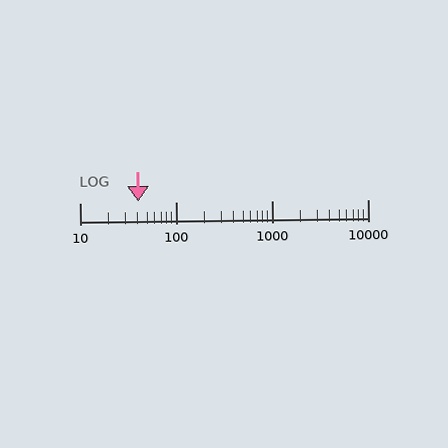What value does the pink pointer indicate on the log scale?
The pointer indicates approximately 41.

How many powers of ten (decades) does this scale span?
The scale spans 3 decades, from 10 to 10000.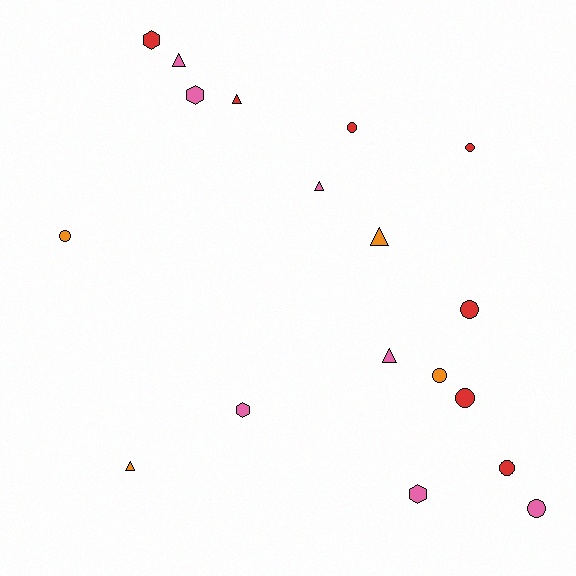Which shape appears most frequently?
Circle, with 8 objects.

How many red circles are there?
There are 5 red circles.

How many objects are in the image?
There are 18 objects.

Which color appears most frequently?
Pink, with 7 objects.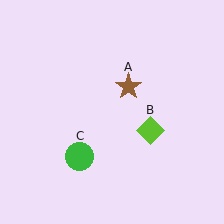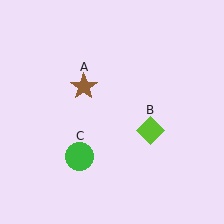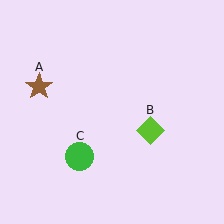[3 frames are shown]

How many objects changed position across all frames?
1 object changed position: brown star (object A).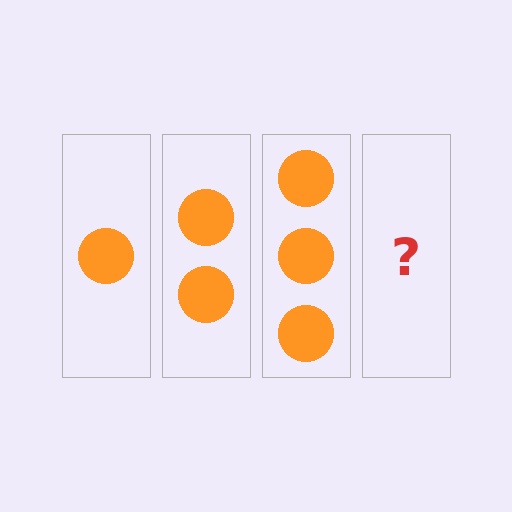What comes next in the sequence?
The next element should be 4 circles.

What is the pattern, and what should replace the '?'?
The pattern is that each step adds one more circle. The '?' should be 4 circles.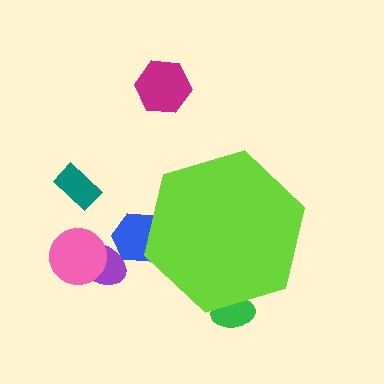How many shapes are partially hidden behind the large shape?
2 shapes are partially hidden.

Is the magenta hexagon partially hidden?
No, the magenta hexagon is fully visible.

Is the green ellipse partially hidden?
Yes, the green ellipse is partially hidden behind the lime hexagon.